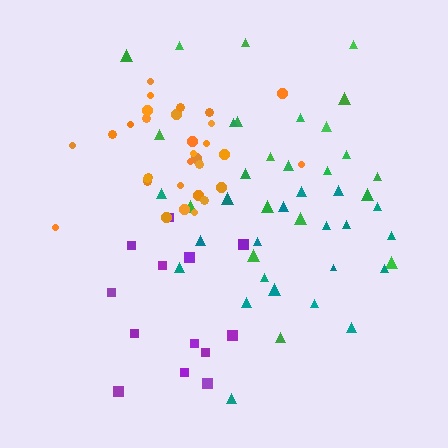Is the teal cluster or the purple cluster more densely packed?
Purple.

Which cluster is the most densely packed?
Orange.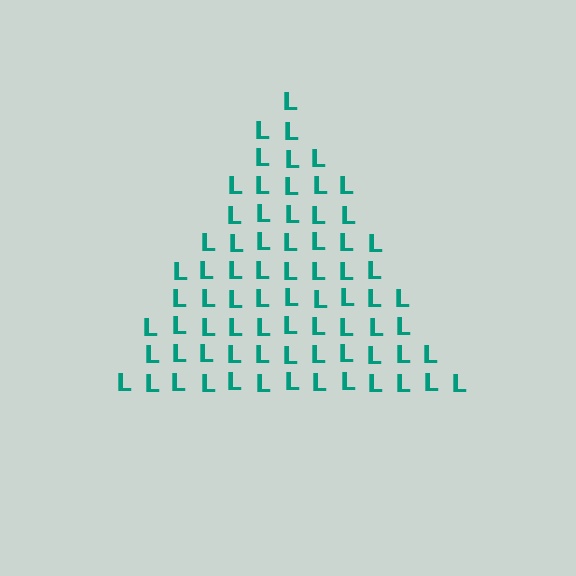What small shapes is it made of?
It is made of small letter L's.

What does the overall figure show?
The overall figure shows a triangle.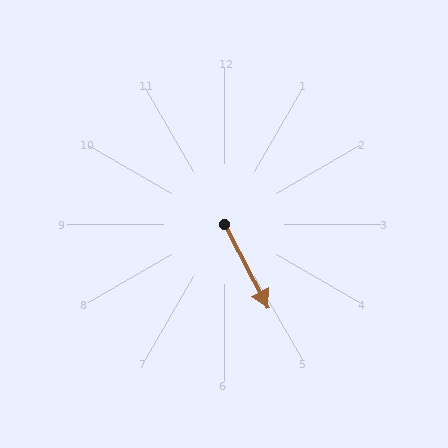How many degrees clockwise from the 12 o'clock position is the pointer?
Approximately 152 degrees.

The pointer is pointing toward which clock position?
Roughly 5 o'clock.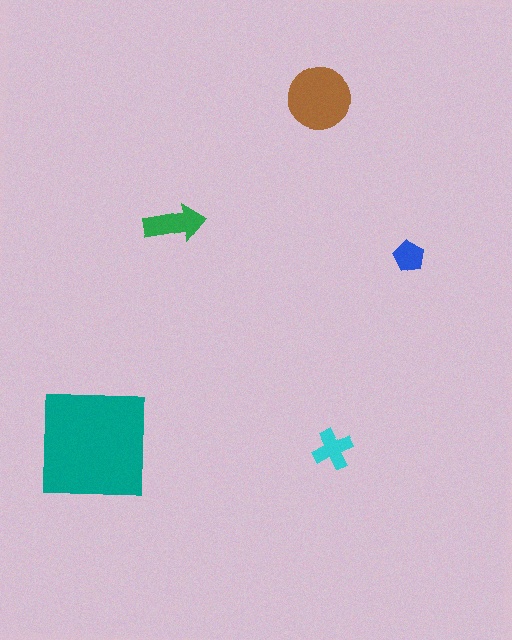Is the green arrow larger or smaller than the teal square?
Smaller.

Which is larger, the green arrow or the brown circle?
The brown circle.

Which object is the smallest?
The blue pentagon.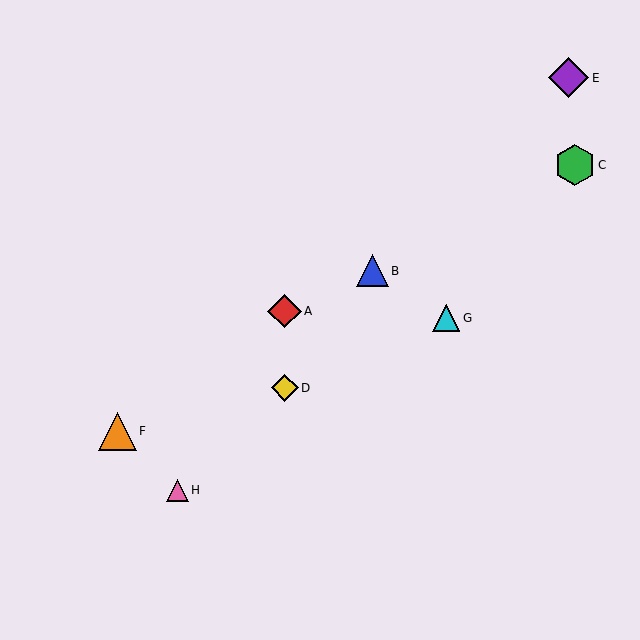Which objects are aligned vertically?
Objects A, D are aligned vertically.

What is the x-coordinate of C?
Object C is at x≈575.